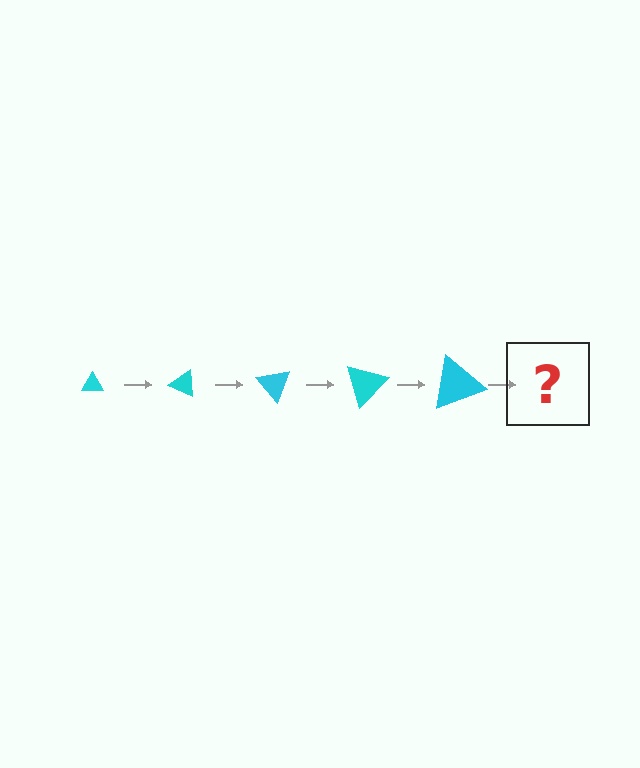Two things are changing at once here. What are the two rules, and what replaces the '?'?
The two rules are that the triangle grows larger each step and it rotates 25 degrees each step. The '?' should be a triangle, larger than the previous one and rotated 125 degrees from the start.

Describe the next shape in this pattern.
It should be a triangle, larger than the previous one and rotated 125 degrees from the start.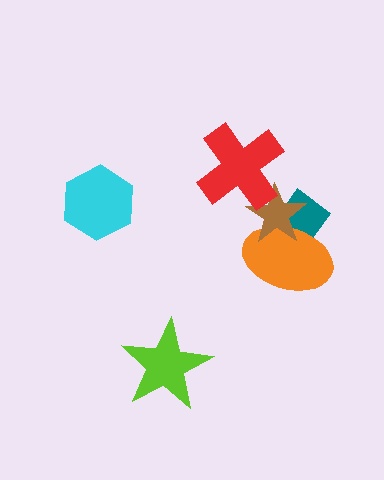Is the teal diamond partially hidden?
Yes, it is partially covered by another shape.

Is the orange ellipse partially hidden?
Yes, it is partially covered by another shape.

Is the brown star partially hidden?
Yes, it is partially covered by another shape.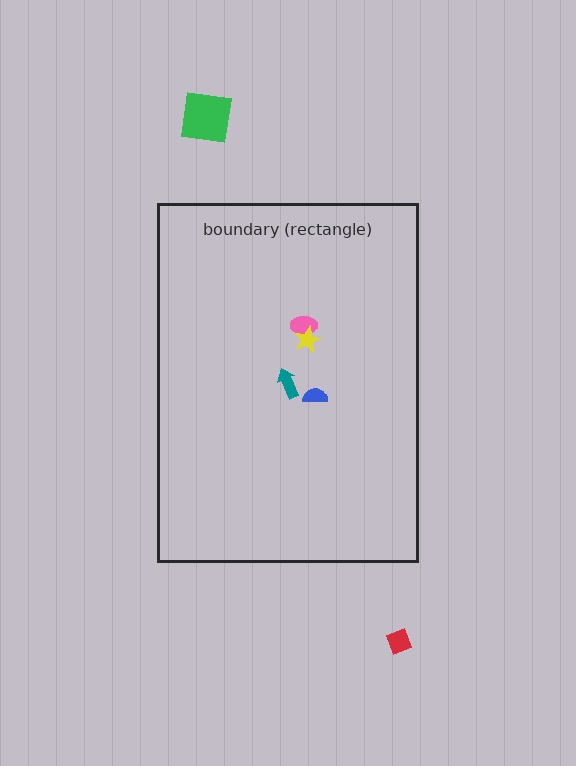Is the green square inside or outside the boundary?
Outside.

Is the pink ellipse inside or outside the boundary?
Inside.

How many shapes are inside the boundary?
4 inside, 2 outside.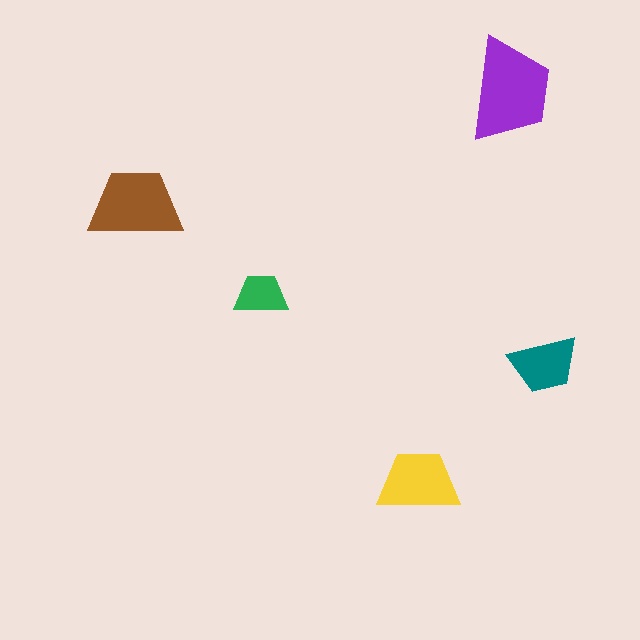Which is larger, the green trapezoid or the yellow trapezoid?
The yellow one.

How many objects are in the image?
There are 5 objects in the image.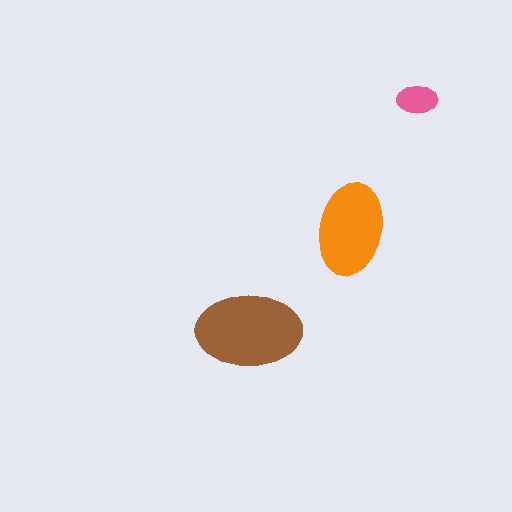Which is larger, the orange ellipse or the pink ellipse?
The orange one.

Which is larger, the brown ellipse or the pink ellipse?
The brown one.